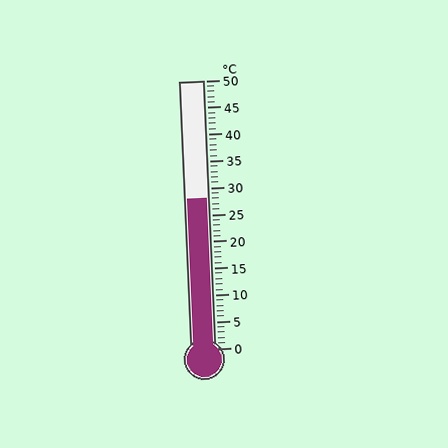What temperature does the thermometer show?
The thermometer shows approximately 28°C.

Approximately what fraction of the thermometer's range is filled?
The thermometer is filled to approximately 55% of its range.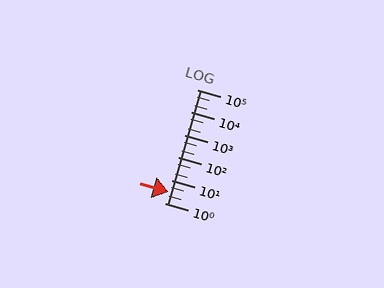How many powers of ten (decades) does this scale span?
The scale spans 5 decades, from 1 to 100000.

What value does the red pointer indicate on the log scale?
The pointer indicates approximately 3.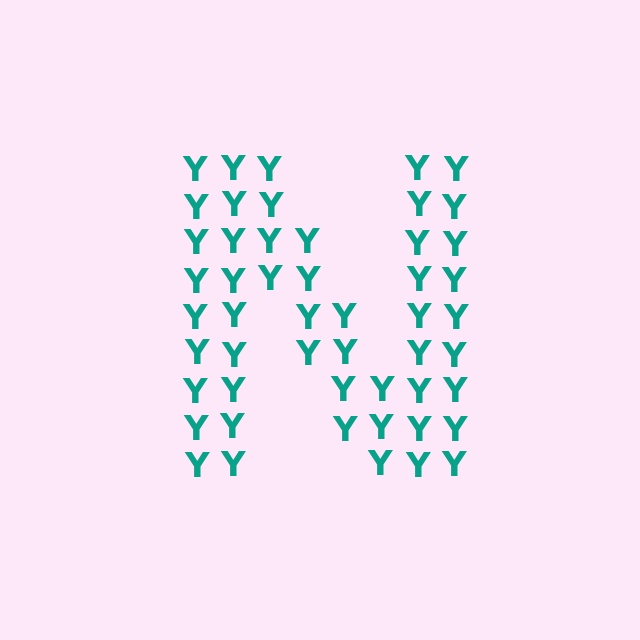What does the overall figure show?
The overall figure shows the letter N.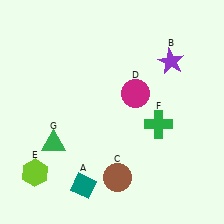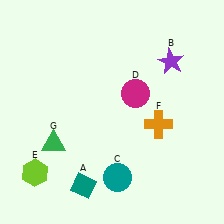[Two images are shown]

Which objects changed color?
C changed from brown to teal. F changed from green to orange.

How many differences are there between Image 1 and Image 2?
There are 2 differences between the two images.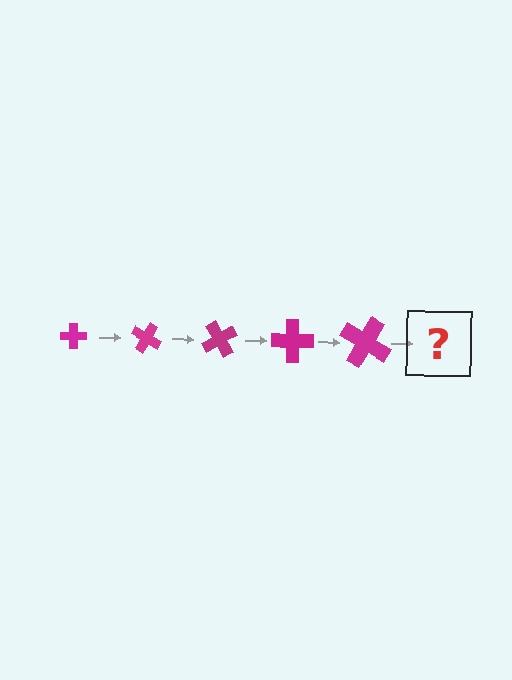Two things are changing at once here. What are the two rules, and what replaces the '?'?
The two rules are that the cross grows larger each step and it rotates 30 degrees each step. The '?' should be a cross, larger than the previous one and rotated 150 degrees from the start.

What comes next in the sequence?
The next element should be a cross, larger than the previous one and rotated 150 degrees from the start.